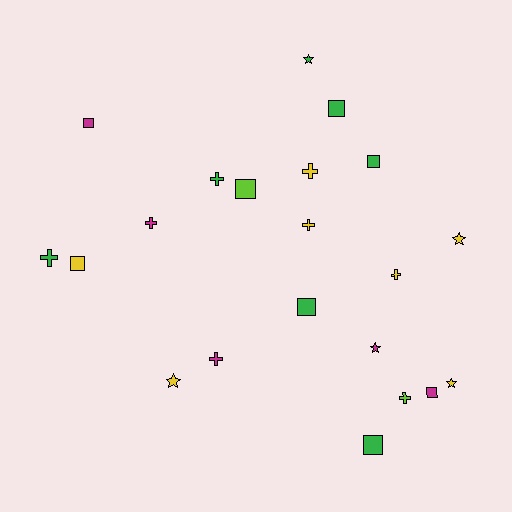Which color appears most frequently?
Yellow, with 7 objects.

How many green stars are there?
There is 1 green star.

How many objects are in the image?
There are 21 objects.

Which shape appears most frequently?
Square, with 8 objects.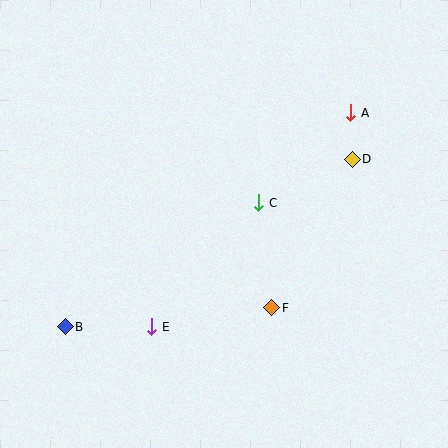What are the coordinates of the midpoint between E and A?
The midpoint between E and A is at (251, 220).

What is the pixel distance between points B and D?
The distance between B and D is 333 pixels.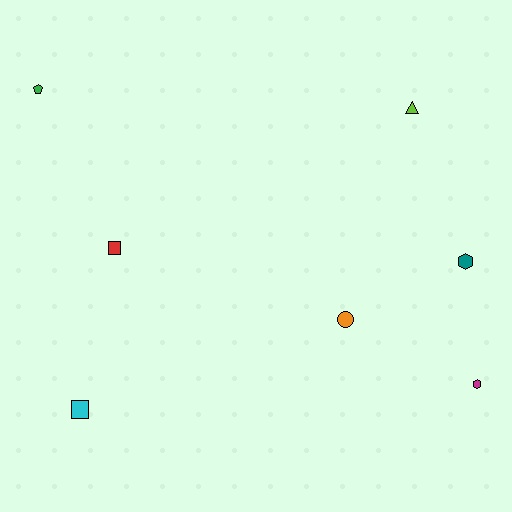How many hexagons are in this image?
There are 2 hexagons.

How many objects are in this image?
There are 7 objects.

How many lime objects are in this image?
There is 1 lime object.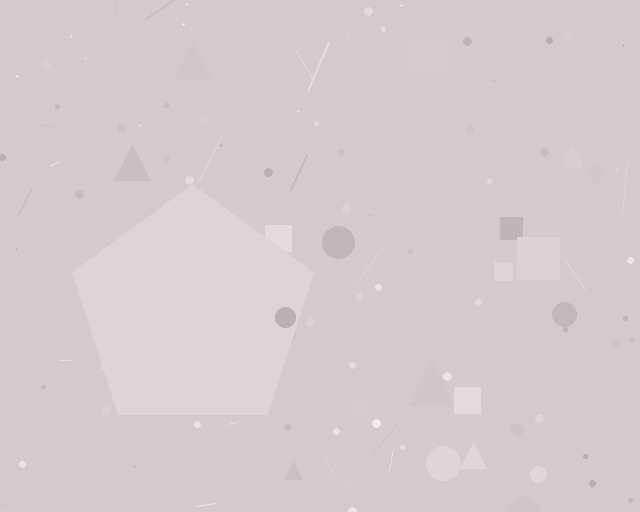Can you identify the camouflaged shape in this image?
The camouflaged shape is a pentagon.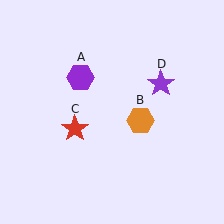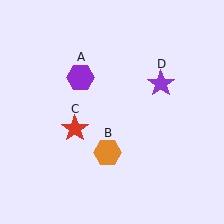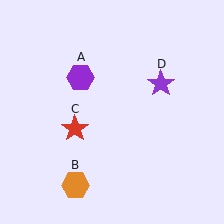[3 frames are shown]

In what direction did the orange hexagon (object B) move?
The orange hexagon (object B) moved down and to the left.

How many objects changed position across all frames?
1 object changed position: orange hexagon (object B).